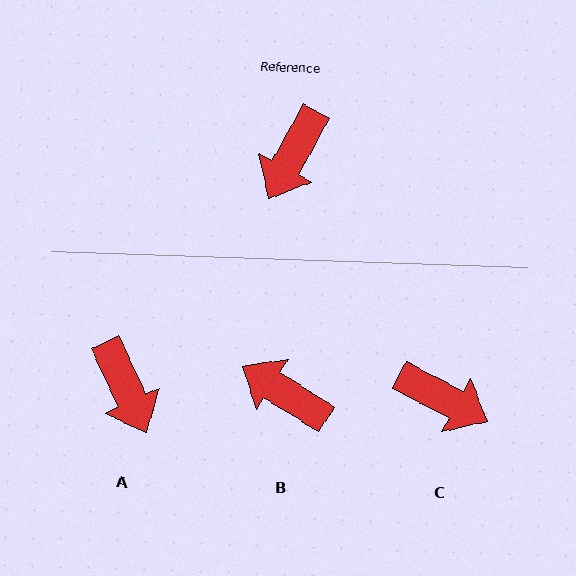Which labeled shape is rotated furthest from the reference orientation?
B, about 94 degrees away.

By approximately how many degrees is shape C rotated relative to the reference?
Approximately 91 degrees counter-clockwise.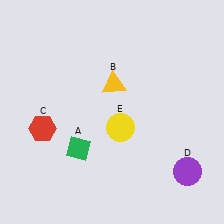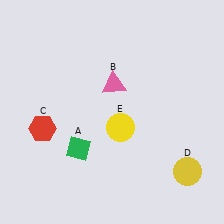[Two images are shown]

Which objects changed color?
B changed from yellow to pink. D changed from purple to yellow.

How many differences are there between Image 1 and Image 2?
There are 2 differences between the two images.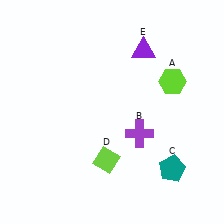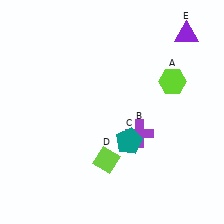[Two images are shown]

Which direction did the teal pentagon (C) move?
The teal pentagon (C) moved left.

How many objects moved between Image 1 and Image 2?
2 objects moved between the two images.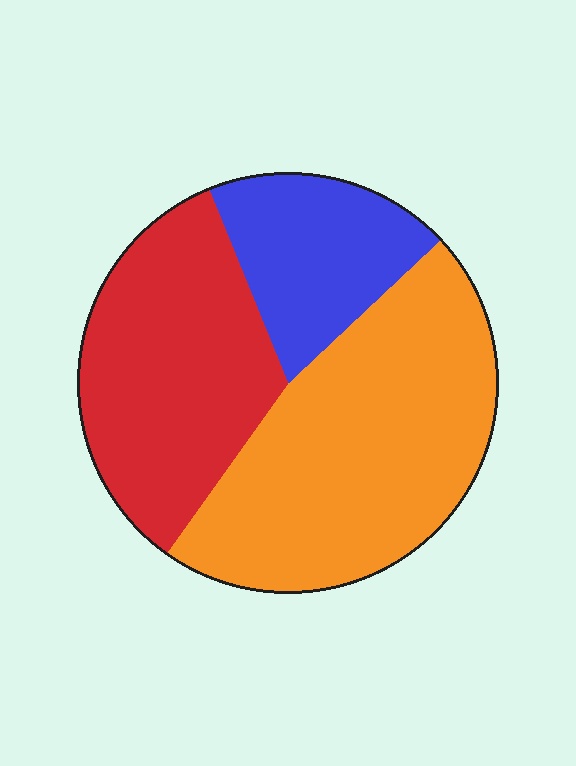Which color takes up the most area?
Orange, at roughly 45%.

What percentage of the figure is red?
Red covers around 35% of the figure.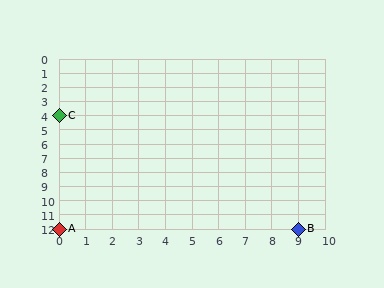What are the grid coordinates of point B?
Point B is at grid coordinates (9, 12).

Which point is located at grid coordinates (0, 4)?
Point C is at (0, 4).